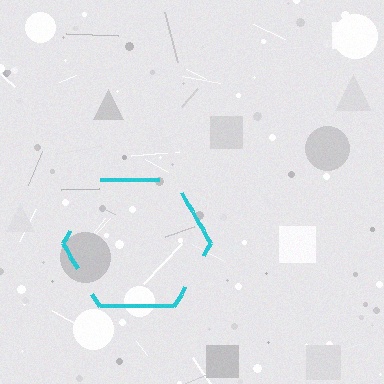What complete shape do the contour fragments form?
The contour fragments form a hexagon.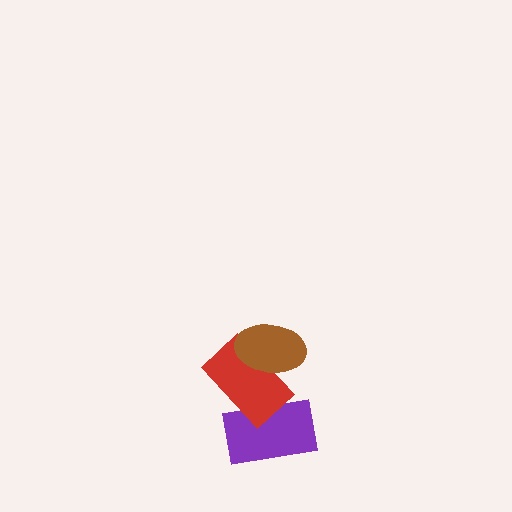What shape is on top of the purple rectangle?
The red rectangle is on top of the purple rectangle.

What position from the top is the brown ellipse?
The brown ellipse is 1st from the top.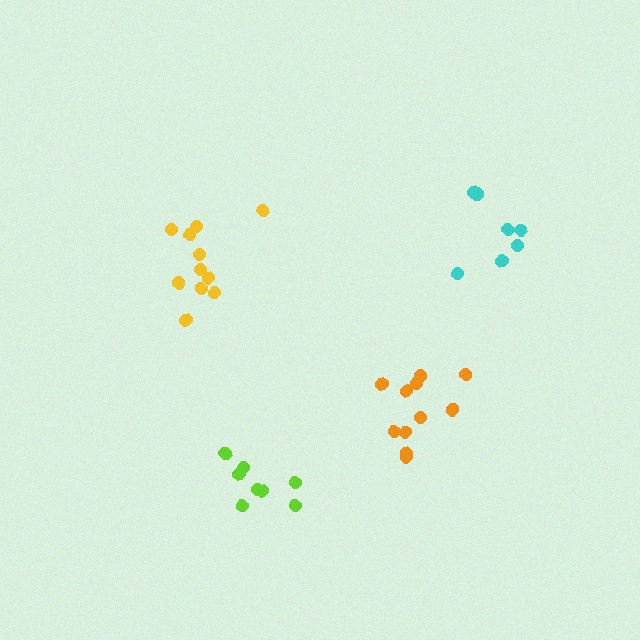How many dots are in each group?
Group 1: 11 dots, Group 2: 7 dots, Group 3: 8 dots, Group 4: 11 dots (37 total).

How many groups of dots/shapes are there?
There are 4 groups.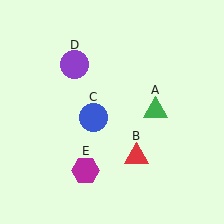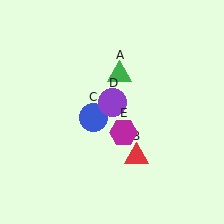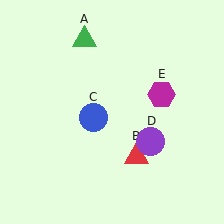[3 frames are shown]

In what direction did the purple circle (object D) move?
The purple circle (object D) moved down and to the right.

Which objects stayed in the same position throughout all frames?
Red triangle (object B) and blue circle (object C) remained stationary.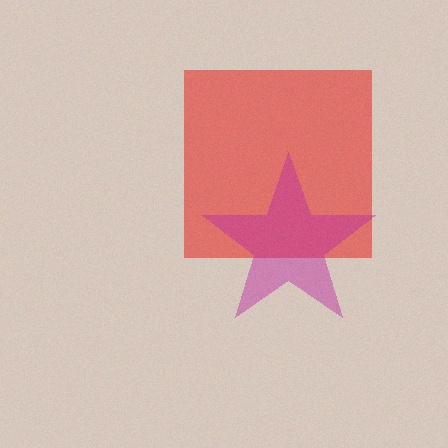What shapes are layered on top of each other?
The layered shapes are: a red square, a magenta star.